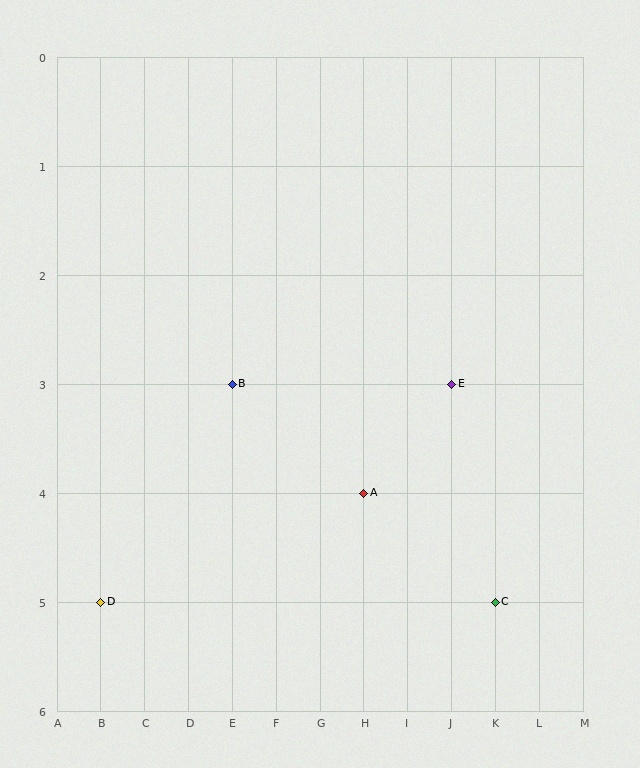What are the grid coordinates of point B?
Point B is at grid coordinates (E, 3).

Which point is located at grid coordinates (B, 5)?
Point D is at (B, 5).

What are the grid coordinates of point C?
Point C is at grid coordinates (K, 5).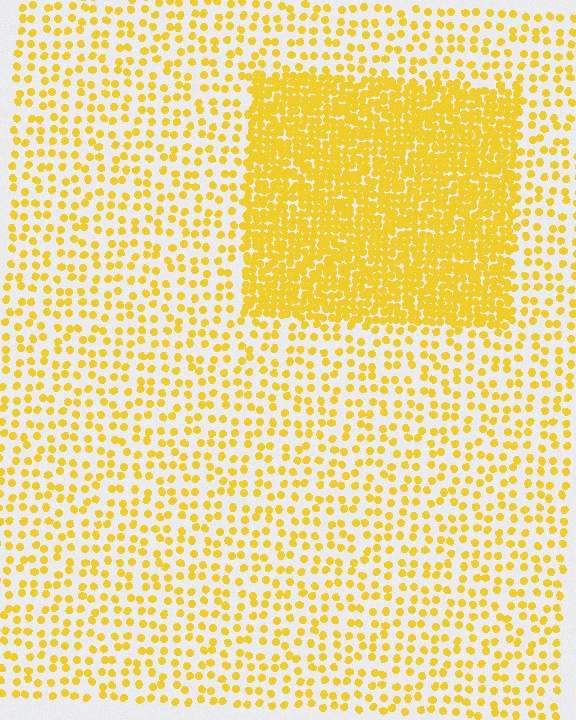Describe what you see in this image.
The image contains small yellow elements arranged at two different densities. A rectangle-shaped region is visible where the elements are more densely packed than the surrounding area.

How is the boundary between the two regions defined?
The boundary is defined by a change in element density (approximately 2.9x ratio). All elements are the same color, size, and shape.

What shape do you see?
I see a rectangle.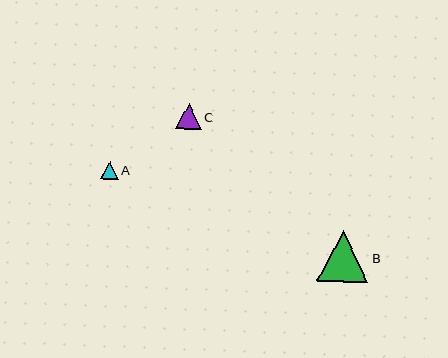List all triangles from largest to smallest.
From largest to smallest: B, C, A.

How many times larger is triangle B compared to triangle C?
Triangle B is approximately 2.0 times the size of triangle C.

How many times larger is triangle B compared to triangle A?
Triangle B is approximately 2.8 times the size of triangle A.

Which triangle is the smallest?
Triangle A is the smallest with a size of approximately 18 pixels.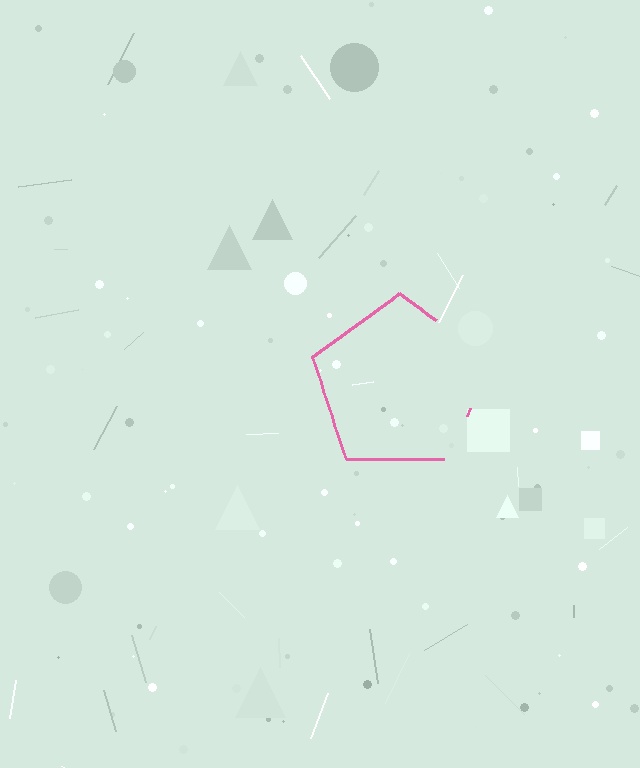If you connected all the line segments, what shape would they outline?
They would outline a pentagon.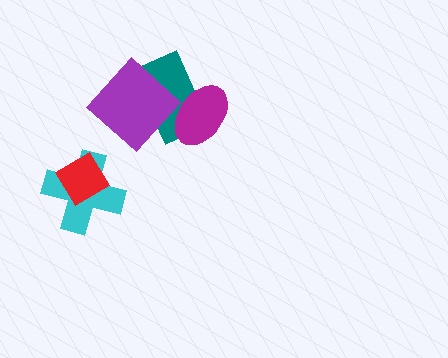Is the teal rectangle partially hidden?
Yes, it is partially covered by another shape.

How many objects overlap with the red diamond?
1 object overlaps with the red diamond.